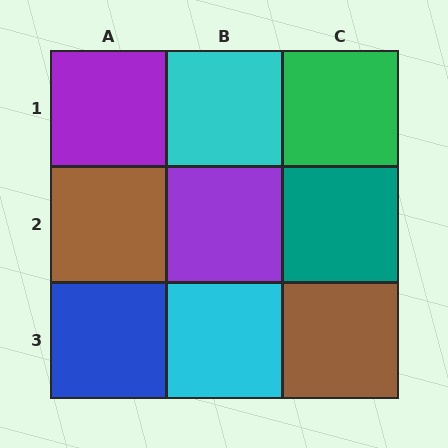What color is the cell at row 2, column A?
Brown.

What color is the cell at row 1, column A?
Purple.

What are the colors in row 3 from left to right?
Blue, cyan, brown.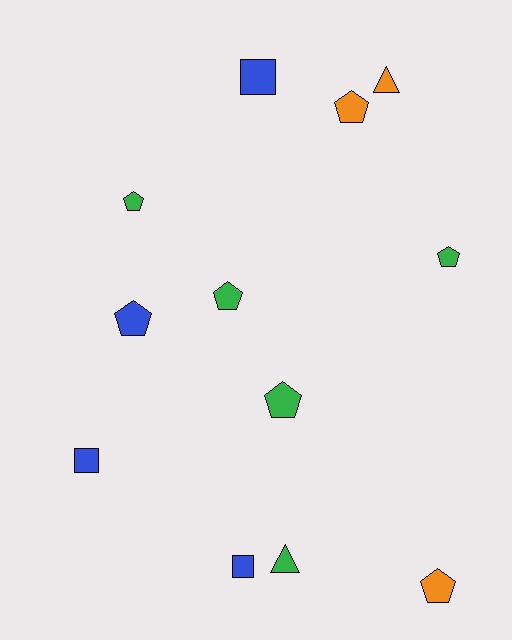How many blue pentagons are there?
There is 1 blue pentagon.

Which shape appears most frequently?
Pentagon, with 7 objects.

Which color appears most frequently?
Green, with 5 objects.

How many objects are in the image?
There are 12 objects.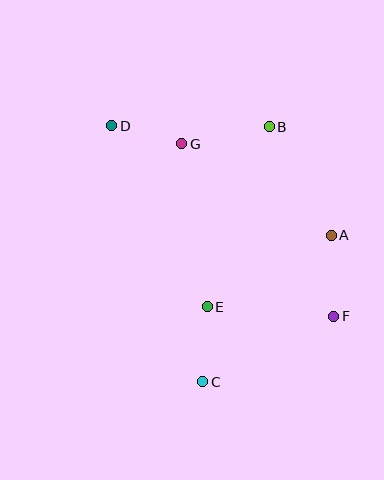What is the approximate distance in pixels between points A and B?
The distance between A and B is approximately 125 pixels.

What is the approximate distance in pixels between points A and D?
The distance between A and D is approximately 246 pixels.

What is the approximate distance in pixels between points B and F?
The distance between B and F is approximately 200 pixels.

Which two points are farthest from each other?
Points D and F are farthest from each other.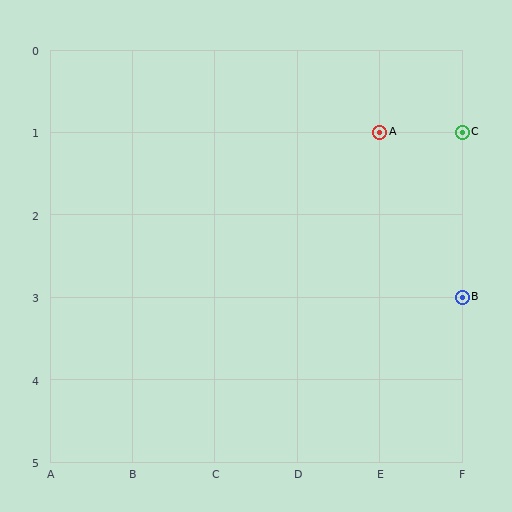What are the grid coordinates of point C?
Point C is at grid coordinates (F, 1).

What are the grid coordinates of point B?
Point B is at grid coordinates (F, 3).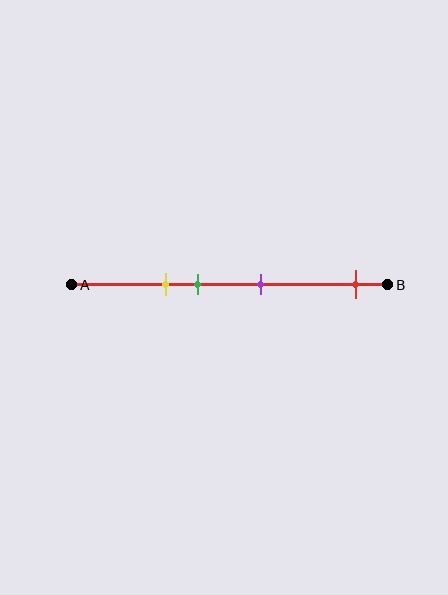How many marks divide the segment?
There are 4 marks dividing the segment.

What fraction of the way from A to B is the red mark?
The red mark is approximately 90% (0.9) of the way from A to B.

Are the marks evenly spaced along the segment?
No, the marks are not evenly spaced.